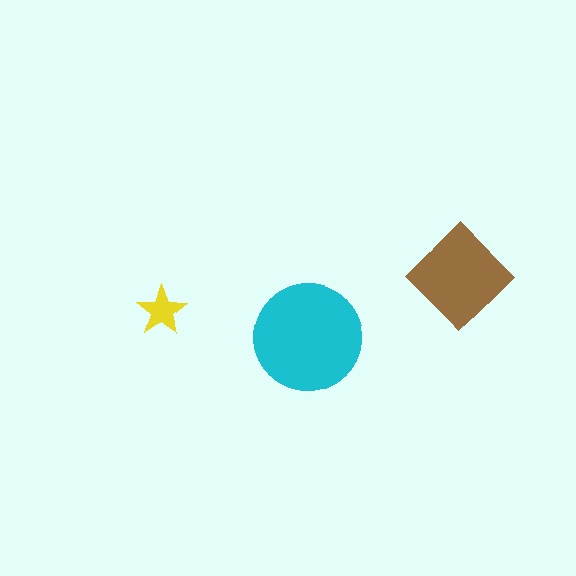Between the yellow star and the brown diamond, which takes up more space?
The brown diamond.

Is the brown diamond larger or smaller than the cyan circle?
Smaller.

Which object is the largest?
The cyan circle.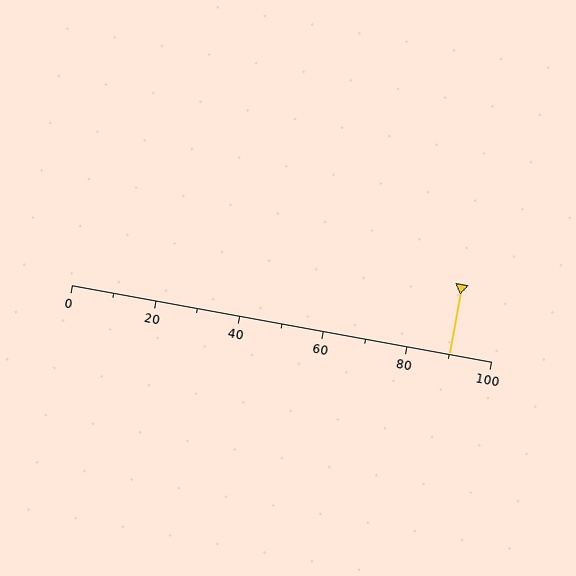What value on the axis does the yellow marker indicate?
The marker indicates approximately 90.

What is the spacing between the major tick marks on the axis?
The major ticks are spaced 20 apart.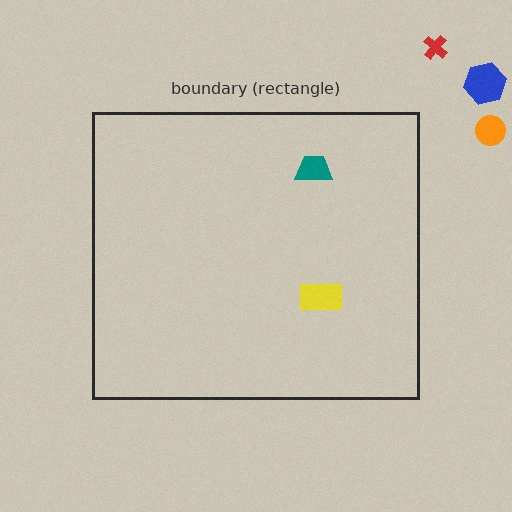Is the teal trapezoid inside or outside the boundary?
Inside.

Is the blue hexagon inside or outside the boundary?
Outside.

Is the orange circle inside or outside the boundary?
Outside.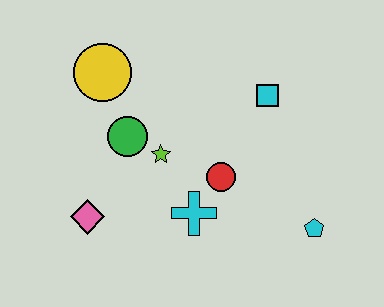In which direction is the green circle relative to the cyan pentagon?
The green circle is to the left of the cyan pentagon.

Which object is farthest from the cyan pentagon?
The yellow circle is farthest from the cyan pentagon.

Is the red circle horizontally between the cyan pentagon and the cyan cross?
Yes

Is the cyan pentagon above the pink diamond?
No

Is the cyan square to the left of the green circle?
No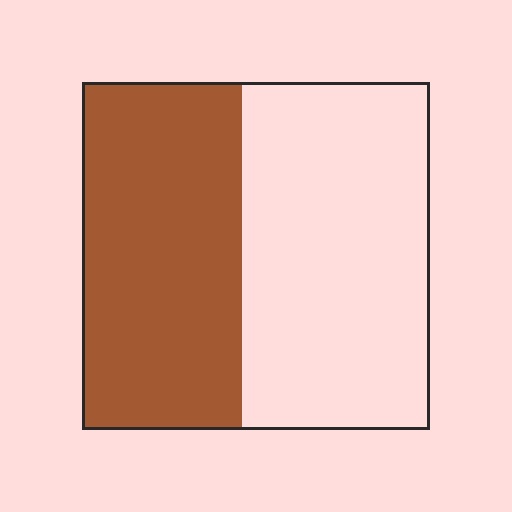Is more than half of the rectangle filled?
No.